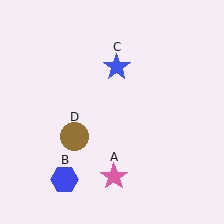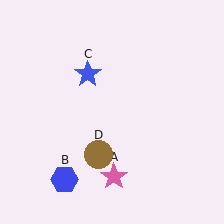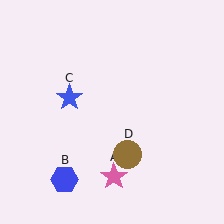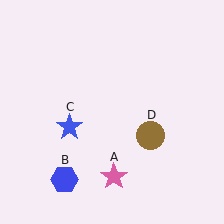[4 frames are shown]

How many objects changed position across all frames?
2 objects changed position: blue star (object C), brown circle (object D).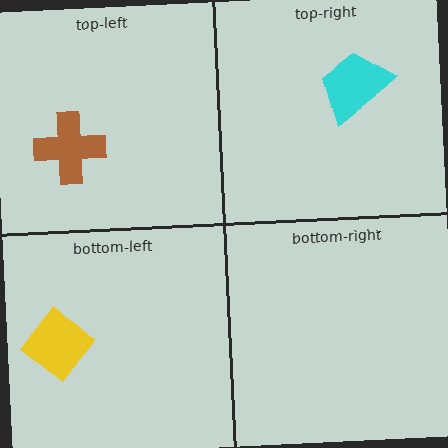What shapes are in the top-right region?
The cyan trapezoid.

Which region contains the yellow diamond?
The bottom-left region.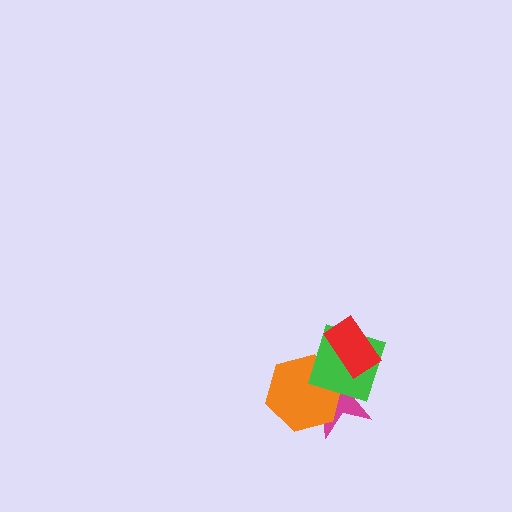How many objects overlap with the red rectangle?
2 objects overlap with the red rectangle.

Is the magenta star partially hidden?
Yes, it is partially covered by another shape.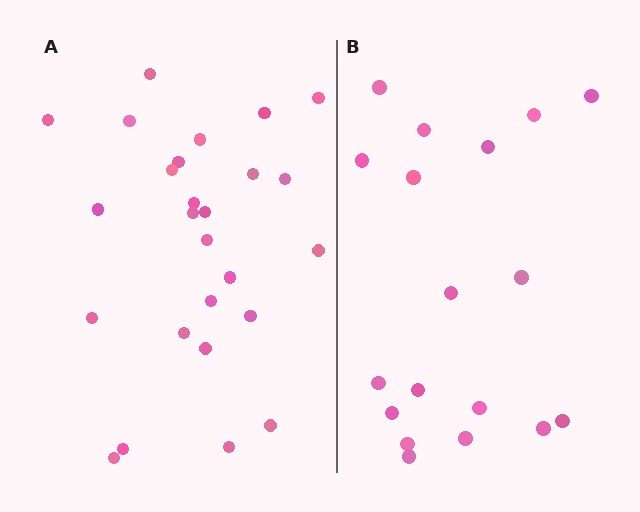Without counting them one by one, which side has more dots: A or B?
Region A (the left region) has more dots.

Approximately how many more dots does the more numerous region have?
Region A has roughly 8 or so more dots than region B.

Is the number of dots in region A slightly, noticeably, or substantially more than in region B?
Region A has noticeably more, but not dramatically so. The ratio is roughly 1.4 to 1.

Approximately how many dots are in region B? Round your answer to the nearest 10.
About 20 dots. (The exact count is 18, which rounds to 20.)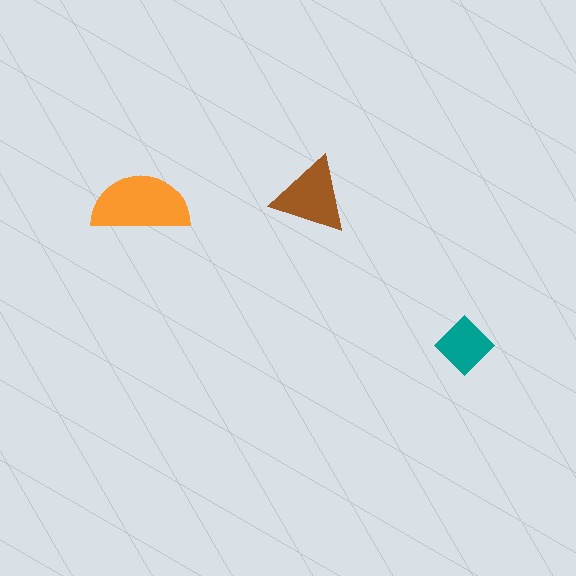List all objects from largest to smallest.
The orange semicircle, the brown triangle, the teal diamond.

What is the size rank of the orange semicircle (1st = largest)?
1st.